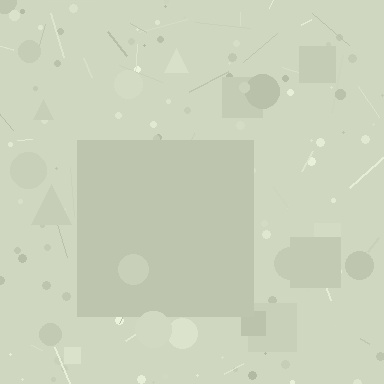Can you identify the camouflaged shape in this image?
The camouflaged shape is a square.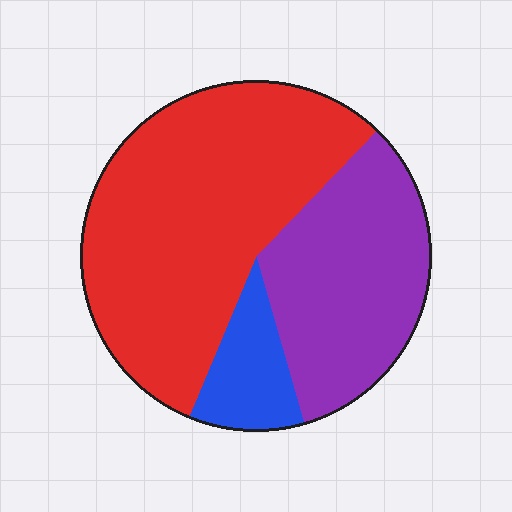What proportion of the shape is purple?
Purple covers 33% of the shape.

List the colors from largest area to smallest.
From largest to smallest: red, purple, blue.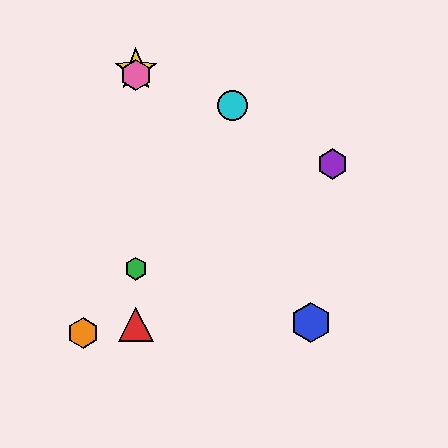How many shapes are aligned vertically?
4 shapes (the red triangle, the green hexagon, the yellow star, the pink hexagon) are aligned vertically.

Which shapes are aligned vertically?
The red triangle, the green hexagon, the yellow star, the pink hexagon are aligned vertically.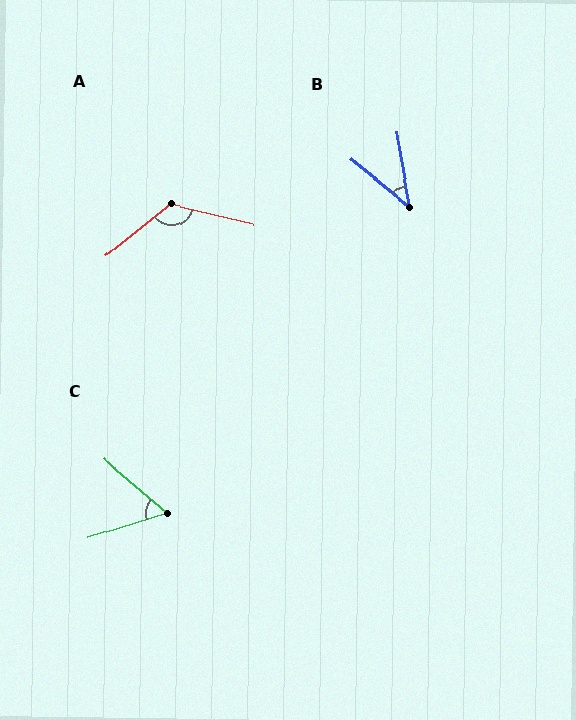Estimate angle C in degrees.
Approximately 58 degrees.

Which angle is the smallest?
B, at approximately 41 degrees.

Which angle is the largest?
A, at approximately 128 degrees.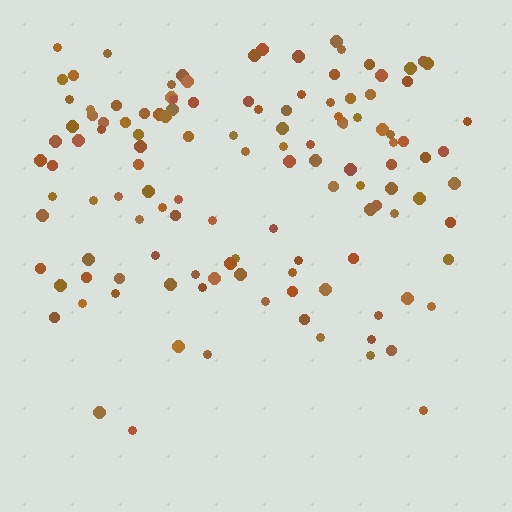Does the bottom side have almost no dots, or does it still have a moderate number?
Still a moderate number, just noticeably fewer than the top.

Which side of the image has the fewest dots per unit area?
The bottom.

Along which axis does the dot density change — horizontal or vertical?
Vertical.